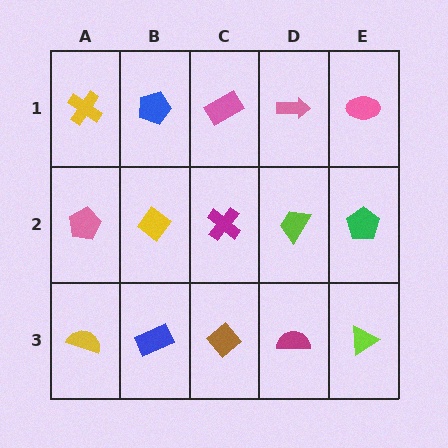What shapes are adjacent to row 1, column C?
A magenta cross (row 2, column C), a blue pentagon (row 1, column B), a pink arrow (row 1, column D).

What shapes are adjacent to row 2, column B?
A blue pentagon (row 1, column B), a blue rectangle (row 3, column B), a pink pentagon (row 2, column A), a magenta cross (row 2, column C).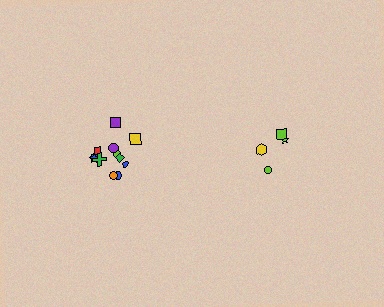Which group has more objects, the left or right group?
The left group.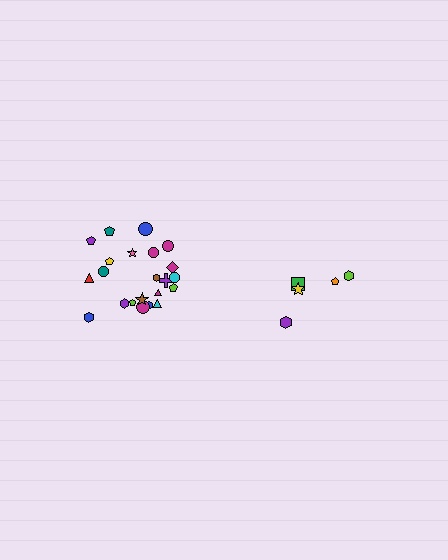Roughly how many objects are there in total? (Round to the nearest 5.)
Roughly 25 objects in total.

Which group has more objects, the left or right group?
The left group.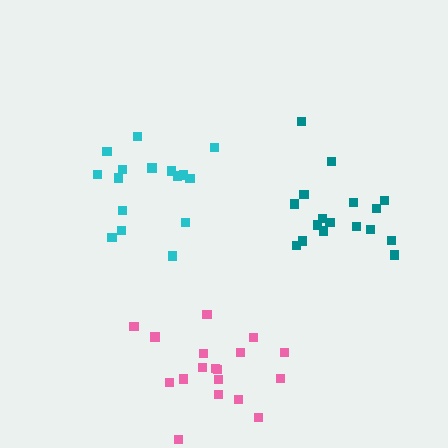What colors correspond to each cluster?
The clusters are colored: teal, pink, cyan.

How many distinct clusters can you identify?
There are 3 distinct clusters.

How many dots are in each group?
Group 1: 17 dots, Group 2: 18 dots, Group 3: 16 dots (51 total).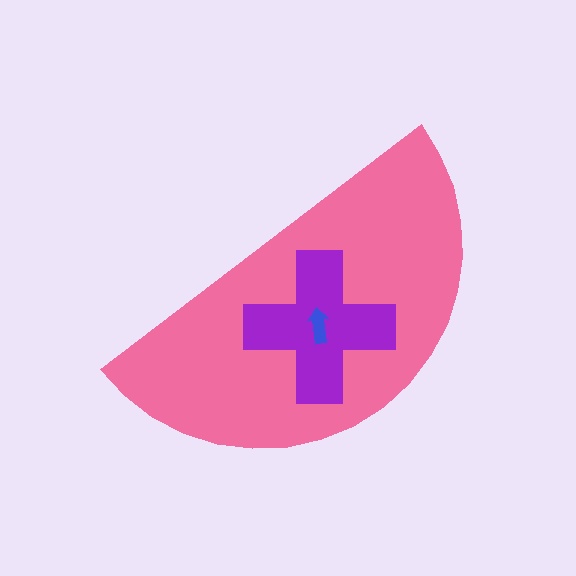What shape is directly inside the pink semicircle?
The purple cross.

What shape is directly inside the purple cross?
The blue arrow.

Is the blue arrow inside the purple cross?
Yes.